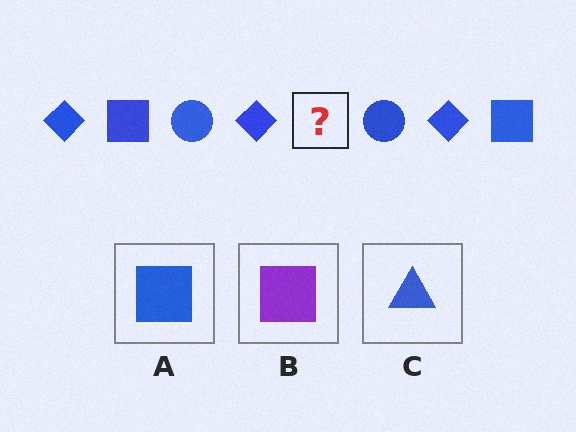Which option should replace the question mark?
Option A.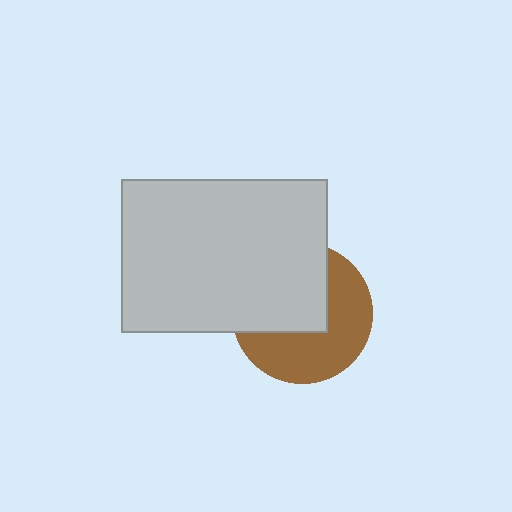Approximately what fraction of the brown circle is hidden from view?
Roughly 48% of the brown circle is hidden behind the light gray rectangle.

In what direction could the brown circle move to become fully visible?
The brown circle could move toward the lower-right. That would shift it out from behind the light gray rectangle entirely.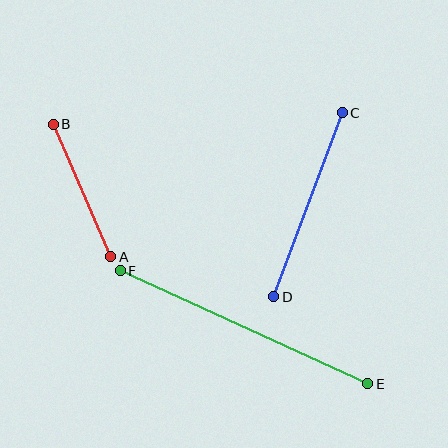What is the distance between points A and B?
The distance is approximately 145 pixels.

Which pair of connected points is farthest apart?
Points E and F are farthest apart.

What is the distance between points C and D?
The distance is approximately 196 pixels.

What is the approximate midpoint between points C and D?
The midpoint is at approximately (308, 205) pixels.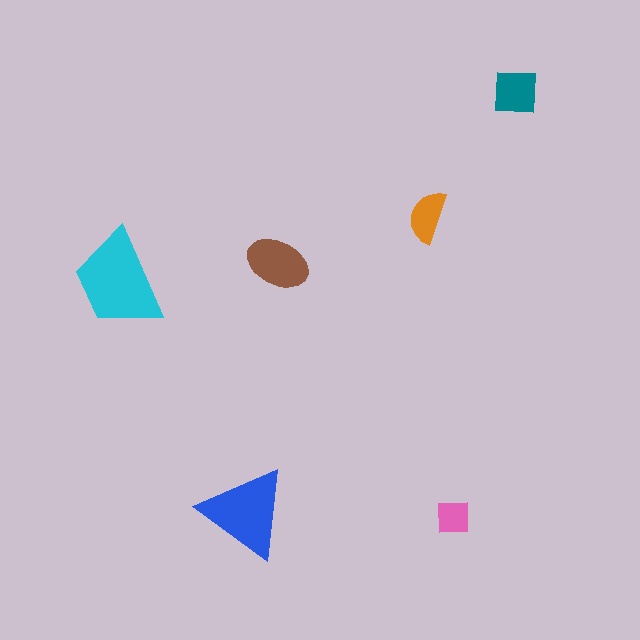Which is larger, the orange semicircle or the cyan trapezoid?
The cyan trapezoid.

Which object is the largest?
The cyan trapezoid.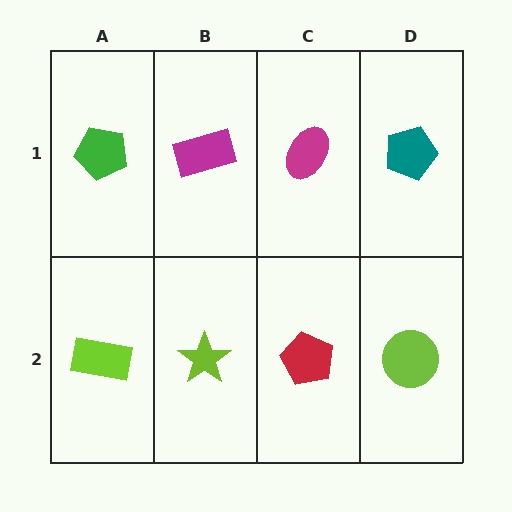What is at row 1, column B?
A magenta rectangle.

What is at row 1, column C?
A magenta ellipse.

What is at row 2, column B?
A lime star.